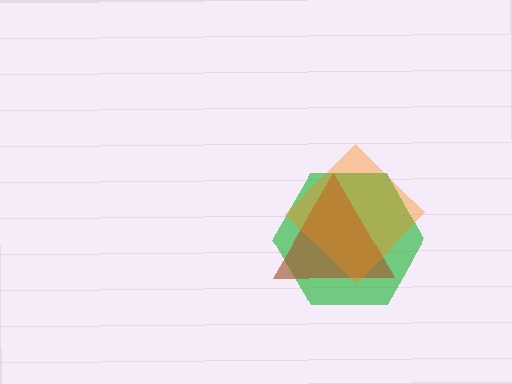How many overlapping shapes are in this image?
There are 3 overlapping shapes in the image.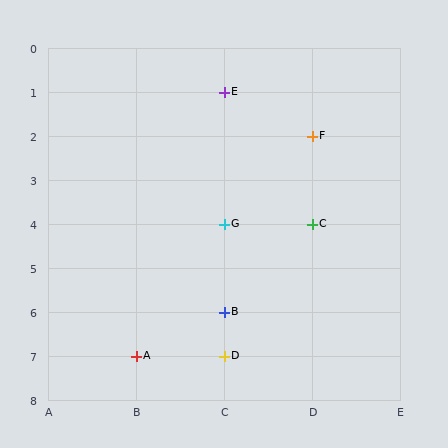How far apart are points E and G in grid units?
Points E and G are 3 rows apart.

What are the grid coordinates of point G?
Point G is at grid coordinates (C, 4).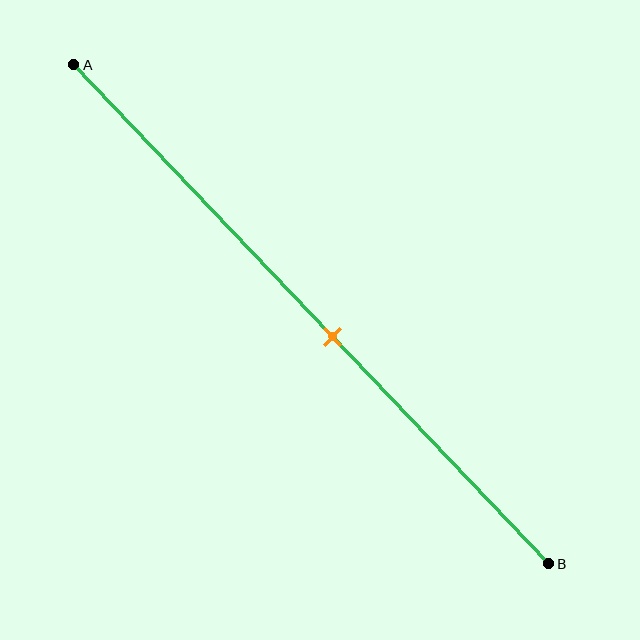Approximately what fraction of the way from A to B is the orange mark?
The orange mark is approximately 55% of the way from A to B.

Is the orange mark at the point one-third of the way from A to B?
No, the mark is at about 55% from A, not at the 33% one-third point.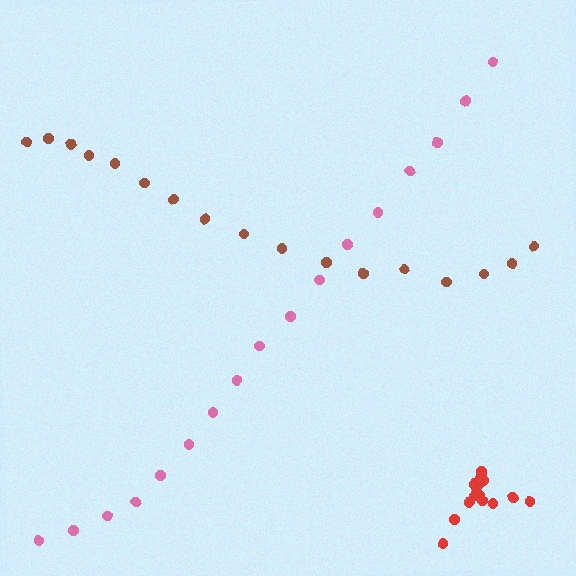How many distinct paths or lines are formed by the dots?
There are 3 distinct paths.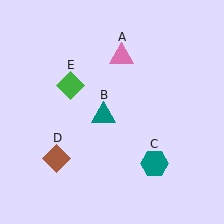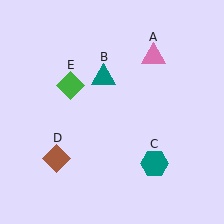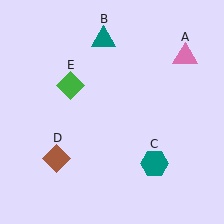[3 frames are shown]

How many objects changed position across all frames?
2 objects changed position: pink triangle (object A), teal triangle (object B).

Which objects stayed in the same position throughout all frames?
Teal hexagon (object C) and brown diamond (object D) and green diamond (object E) remained stationary.